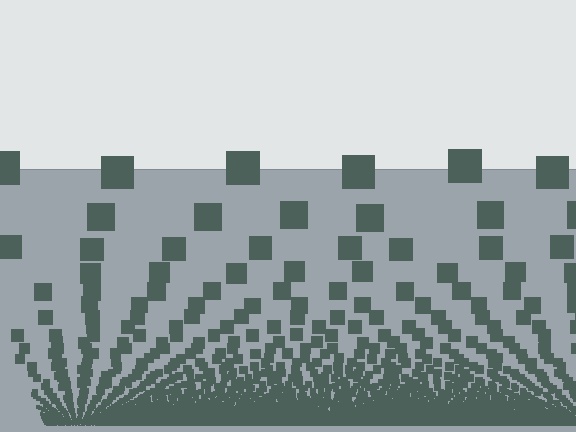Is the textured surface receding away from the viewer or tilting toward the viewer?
The surface appears to tilt toward the viewer. Texture elements get larger and sparser toward the top.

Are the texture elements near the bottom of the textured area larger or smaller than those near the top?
Smaller. The gradient is inverted — elements near the bottom are smaller and denser.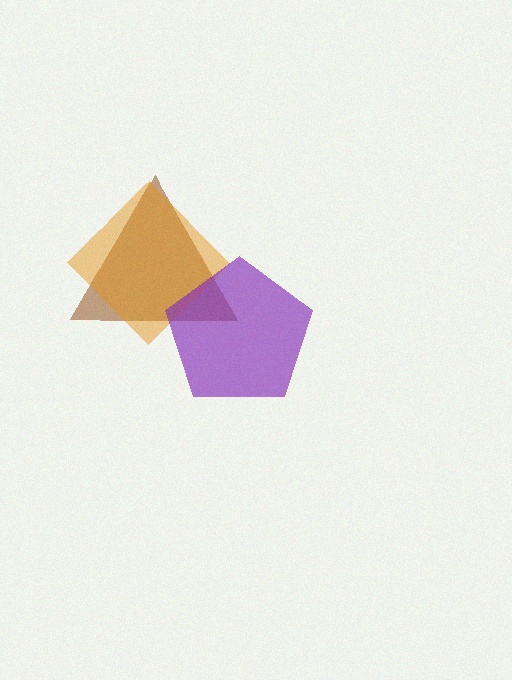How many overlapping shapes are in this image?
There are 3 overlapping shapes in the image.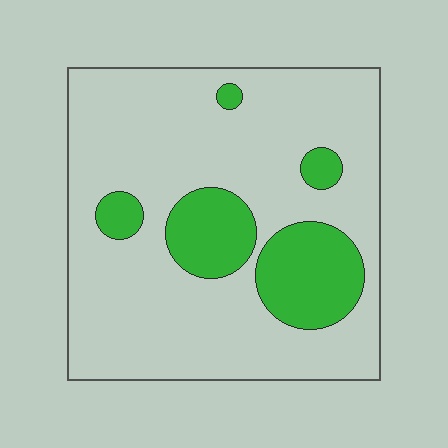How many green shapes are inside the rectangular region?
5.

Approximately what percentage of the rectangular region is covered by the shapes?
Approximately 20%.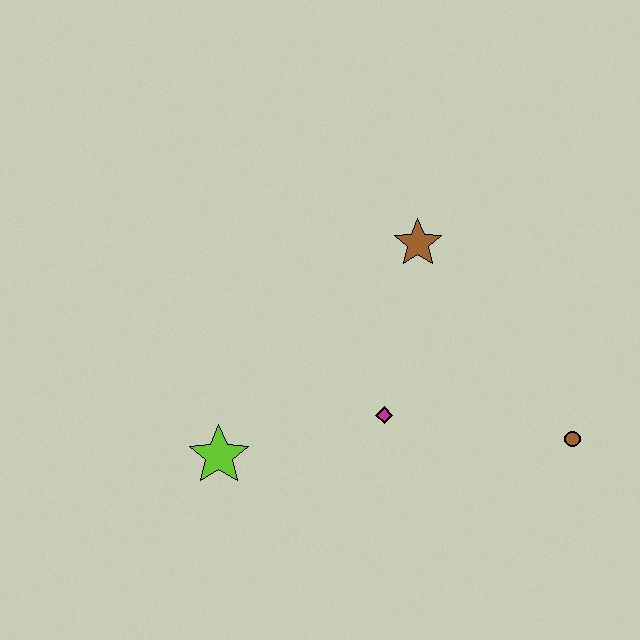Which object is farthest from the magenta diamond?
The brown circle is farthest from the magenta diamond.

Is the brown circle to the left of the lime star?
No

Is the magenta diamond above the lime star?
Yes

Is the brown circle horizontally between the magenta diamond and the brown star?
No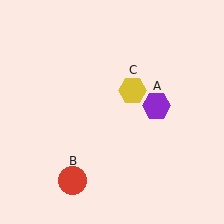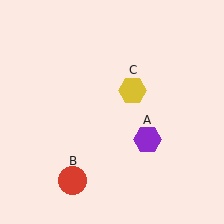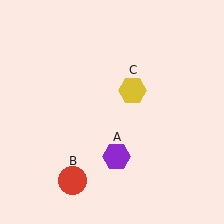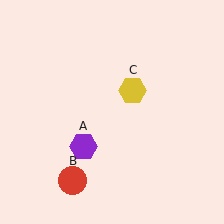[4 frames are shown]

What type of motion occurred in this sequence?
The purple hexagon (object A) rotated clockwise around the center of the scene.